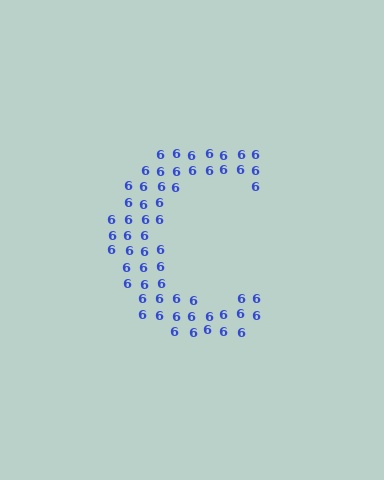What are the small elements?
The small elements are digit 6's.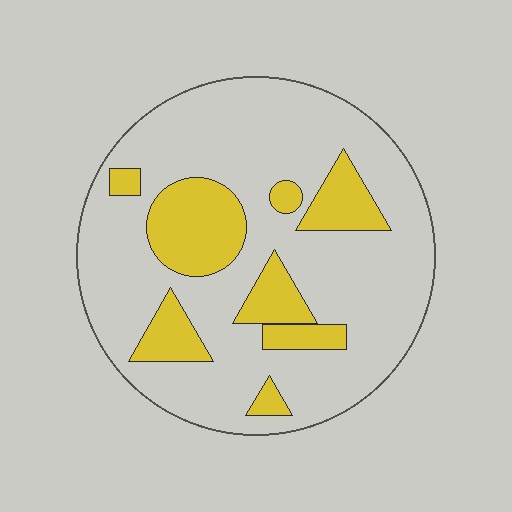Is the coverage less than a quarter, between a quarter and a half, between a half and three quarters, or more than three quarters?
Less than a quarter.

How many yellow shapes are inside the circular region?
8.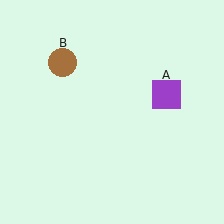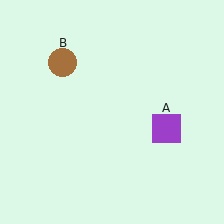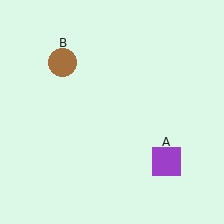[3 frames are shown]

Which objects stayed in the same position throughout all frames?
Brown circle (object B) remained stationary.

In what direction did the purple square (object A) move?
The purple square (object A) moved down.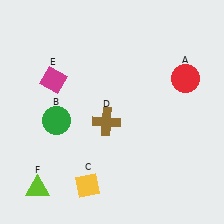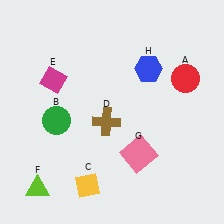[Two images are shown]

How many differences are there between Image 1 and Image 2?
There are 2 differences between the two images.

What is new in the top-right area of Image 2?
A blue hexagon (H) was added in the top-right area of Image 2.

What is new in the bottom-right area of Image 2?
A pink square (G) was added in the bottom-right area of Image 2.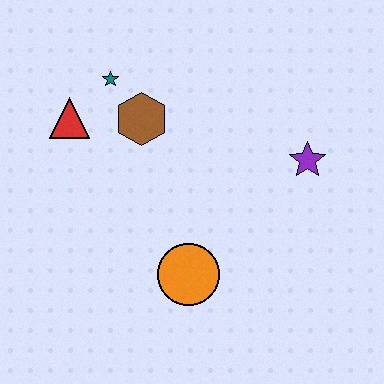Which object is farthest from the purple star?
The red triangle is farthest from the purple star.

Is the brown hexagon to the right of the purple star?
No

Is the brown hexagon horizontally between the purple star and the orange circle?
No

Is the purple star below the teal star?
Yes